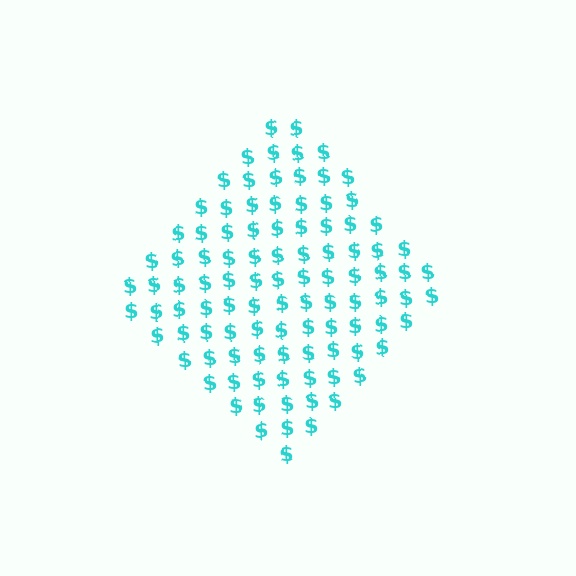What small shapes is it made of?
It is made of small dollar signs.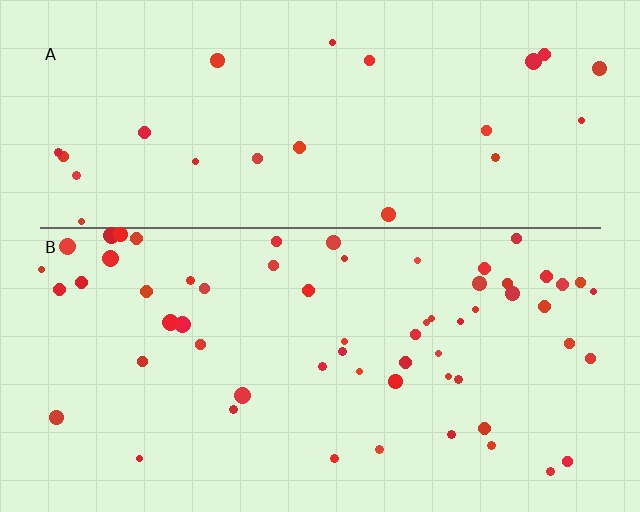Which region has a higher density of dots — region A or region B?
B (the bottom).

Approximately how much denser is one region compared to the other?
Approximately 2.5× — region B over region A.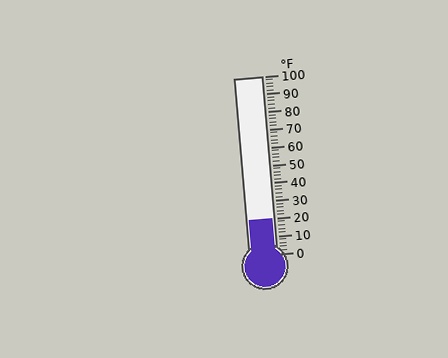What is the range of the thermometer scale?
The thermometer scale ranges from 0°F to 100°F.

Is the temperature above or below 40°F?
The temperature is below 40°F.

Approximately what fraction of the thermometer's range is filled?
The thermometer is filled to approximately 20% of its range.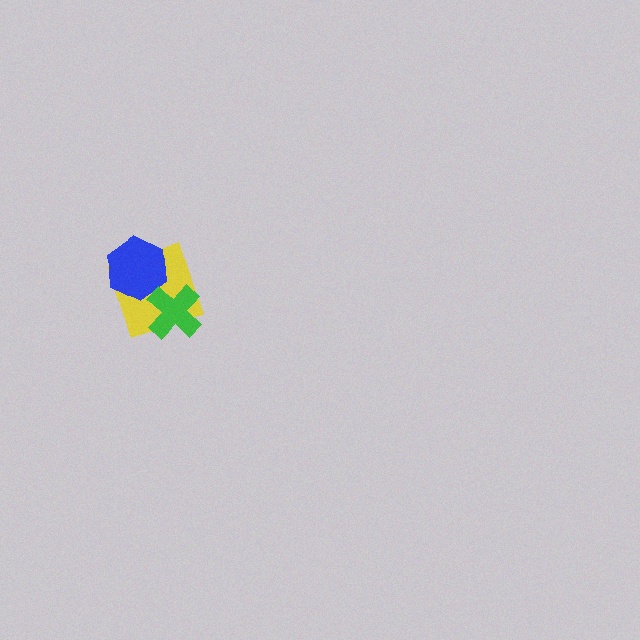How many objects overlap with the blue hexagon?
1 object overlaps with the blue hexagon.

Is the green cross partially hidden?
No, no other shape covers it.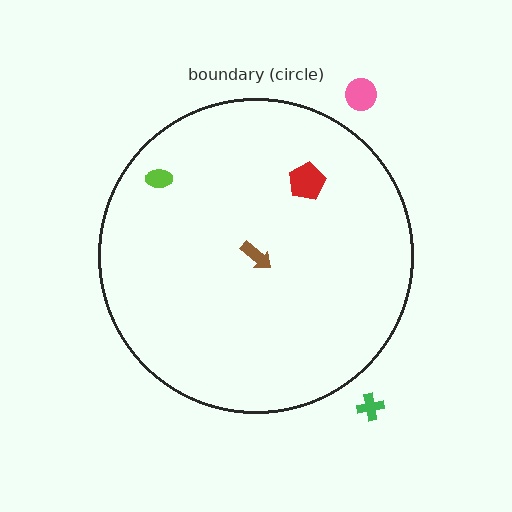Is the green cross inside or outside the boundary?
Outside.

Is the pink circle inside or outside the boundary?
Outside.